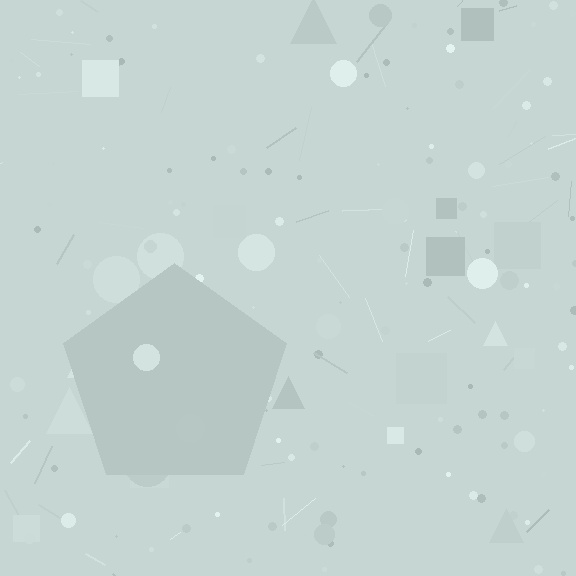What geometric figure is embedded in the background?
A pentagon is embedded in the background.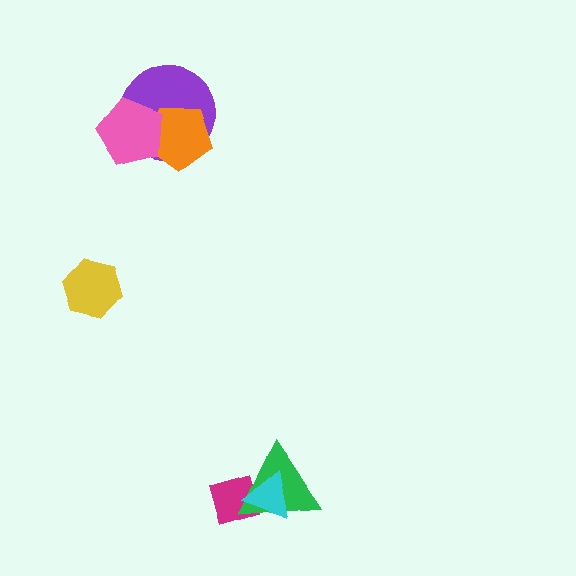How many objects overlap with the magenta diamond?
2 objects overlap with the magenta diamond.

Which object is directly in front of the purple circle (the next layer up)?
The orange pentagon is directly in front of the purple circle.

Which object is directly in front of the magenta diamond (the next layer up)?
The green triangle is directly in front of the magenta diamond.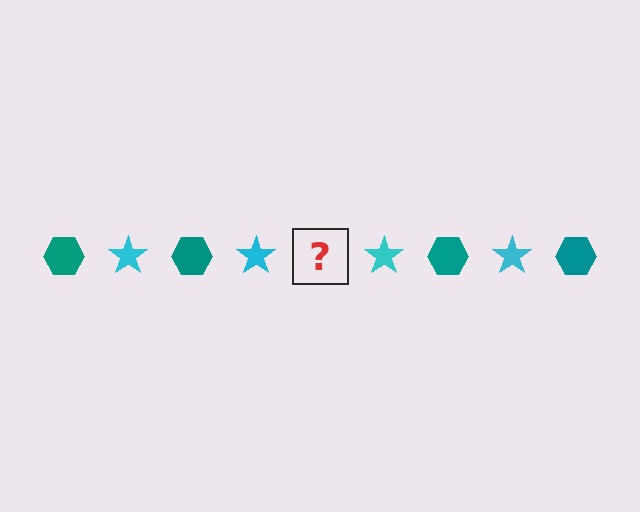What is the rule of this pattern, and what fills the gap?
The rule is that the pattern alternates between teal hexagon and cyan star. The gap should be filled with a teal hexagon.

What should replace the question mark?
The question mark should be replaced with a teal hexagon.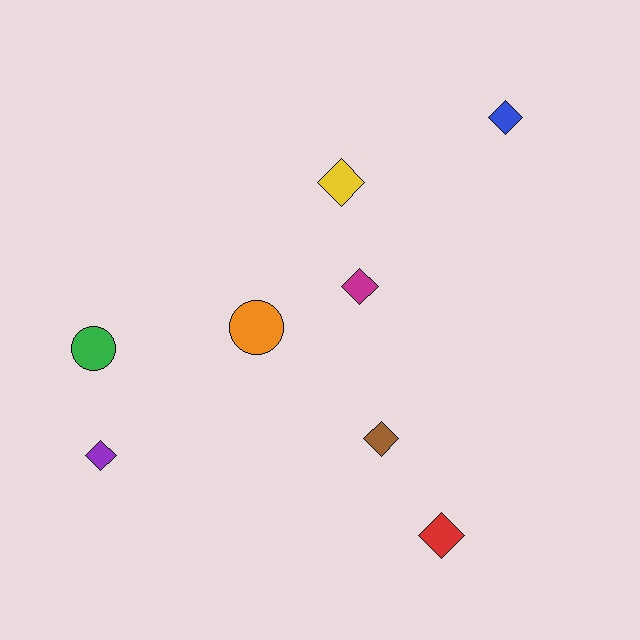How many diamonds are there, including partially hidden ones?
There are 6 diamonds.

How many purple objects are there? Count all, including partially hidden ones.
There is 1 purple object.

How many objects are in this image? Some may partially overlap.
There are 8 objects.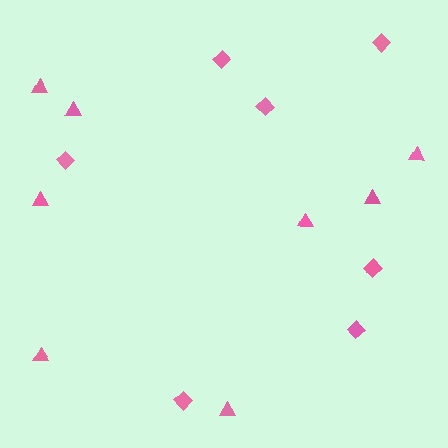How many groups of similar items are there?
There are 2 groups: one group of triangles (8) and one group of diamonds (7).